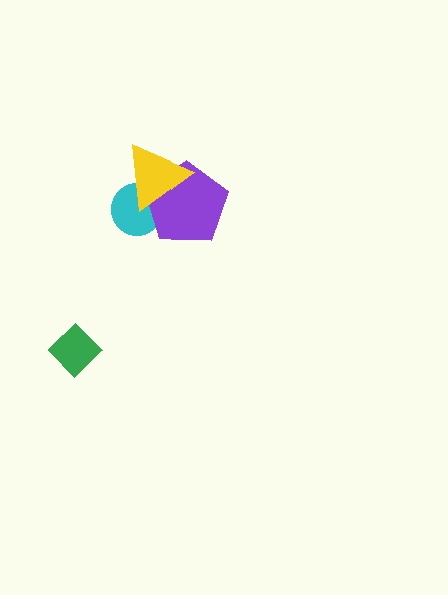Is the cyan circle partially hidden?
Yes, it is partially covered by another shape.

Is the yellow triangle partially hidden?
No, no other shape covers it.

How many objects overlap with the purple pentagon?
2 objects overlap with the purple pentagon.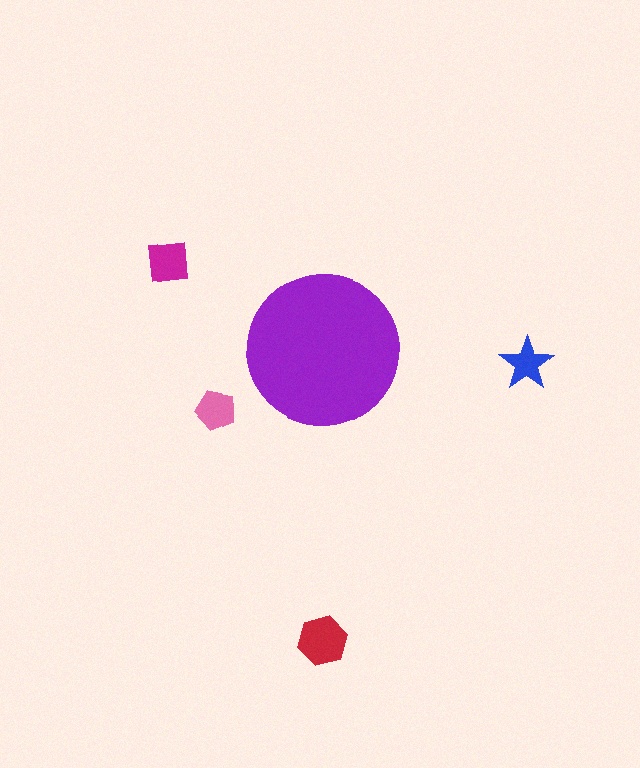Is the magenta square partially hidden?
No, the magenta square is fully visible.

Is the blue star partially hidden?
No, the blue star is fully visible.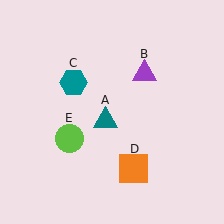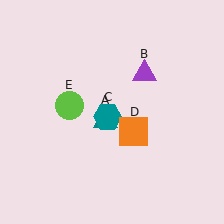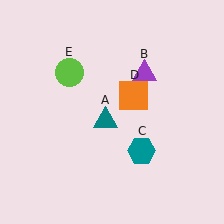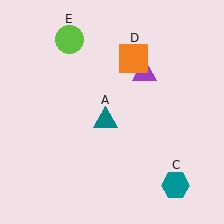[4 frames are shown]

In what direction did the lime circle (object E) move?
The lime circle (object E) moved up.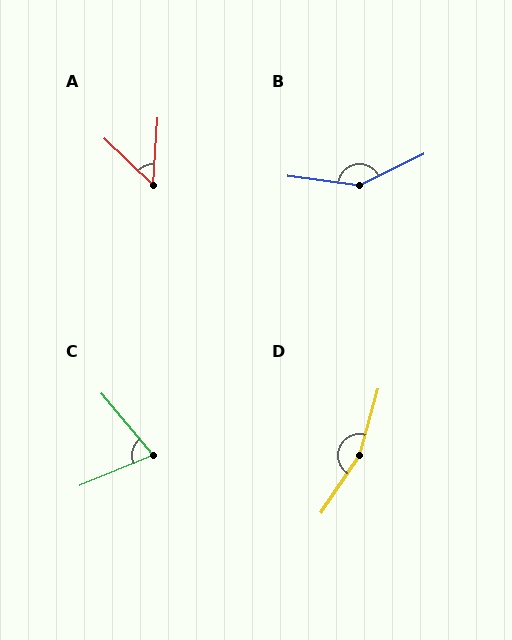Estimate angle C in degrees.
Approximately 73 degrees.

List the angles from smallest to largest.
A (50°), C (73°), B (147°), D (161°).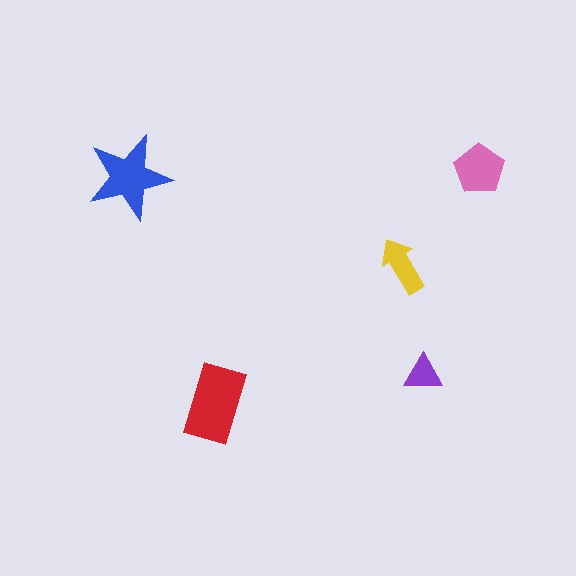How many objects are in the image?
There are 5 objects in the image.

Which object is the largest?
The red rectangle.